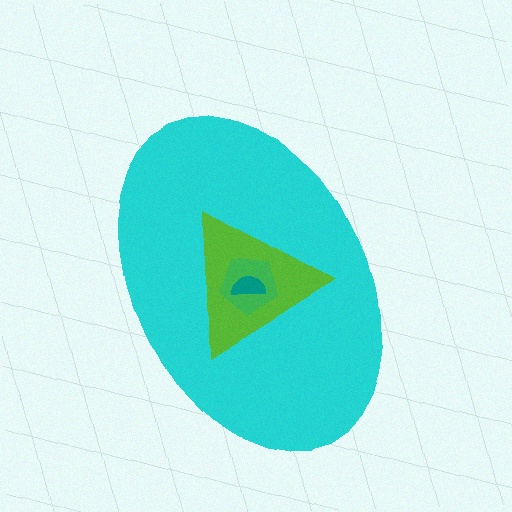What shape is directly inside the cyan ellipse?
The lime triangle.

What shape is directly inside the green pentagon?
The teal semicircle.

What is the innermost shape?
The teal semicircle.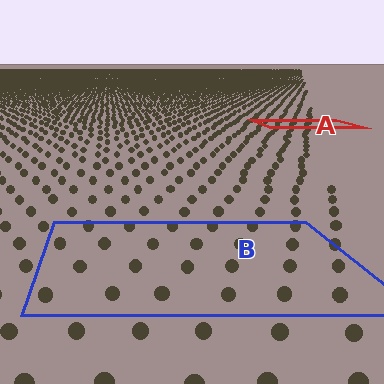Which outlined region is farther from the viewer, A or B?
Region A is farther from the viewer — the texture elements inside it appear smaller and more densely packed.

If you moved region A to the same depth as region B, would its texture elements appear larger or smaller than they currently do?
They would appear larger. At a closer depth, the same texture elements are projected at a bigger on-screen size.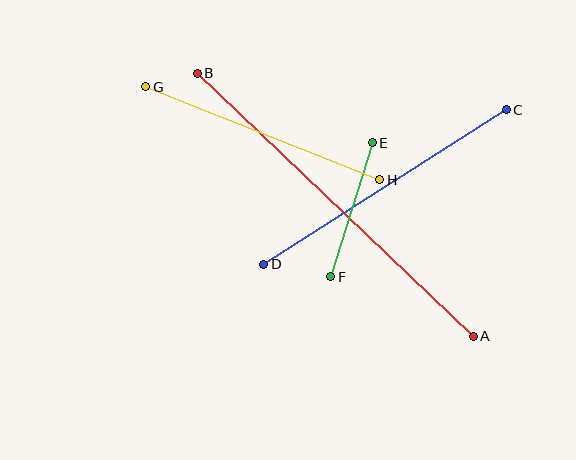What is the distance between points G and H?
The distance is approximately 252 pixels.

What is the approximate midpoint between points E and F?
The midpoint is at approximately (351, 210) pixels.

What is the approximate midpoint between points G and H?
The midpoint is at approximately (263, 133) pixels.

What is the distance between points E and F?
The distance is approximately 140 pixels.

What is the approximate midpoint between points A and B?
The midpoint is at approximately (335, 205) pixels.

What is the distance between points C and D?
The distance is approximately 287 pixels.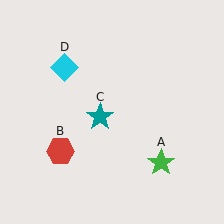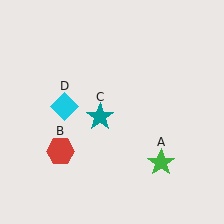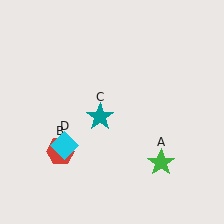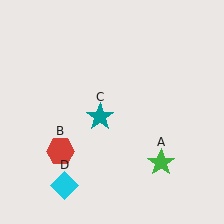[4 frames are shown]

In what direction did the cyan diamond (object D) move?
The cyan diamond (object D) moved down.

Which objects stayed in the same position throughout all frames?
Green star (object A) and red hexagon (object B) and teal star (object C) remained stationary.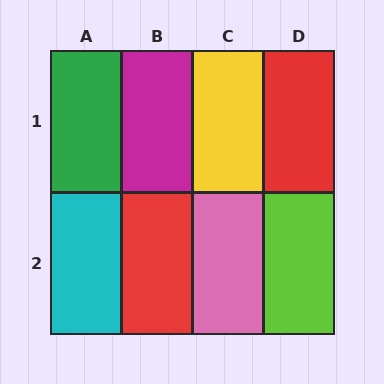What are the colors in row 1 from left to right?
Green, magenta, yellow, red.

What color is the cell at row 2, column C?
Pink.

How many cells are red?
2 cells are red.